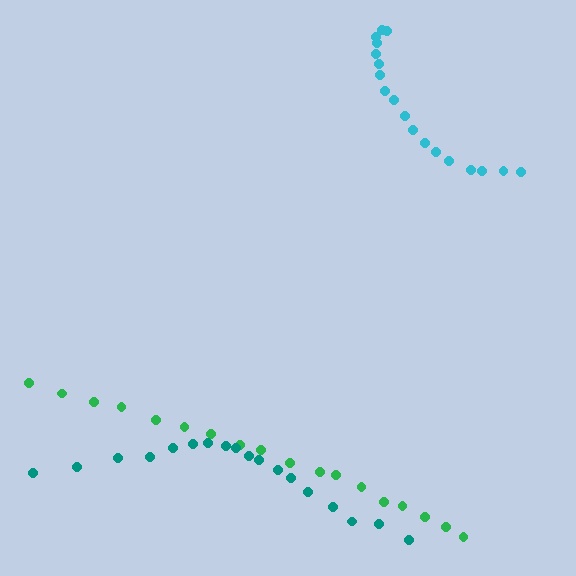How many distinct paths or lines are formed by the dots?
There are 3 distinct paths.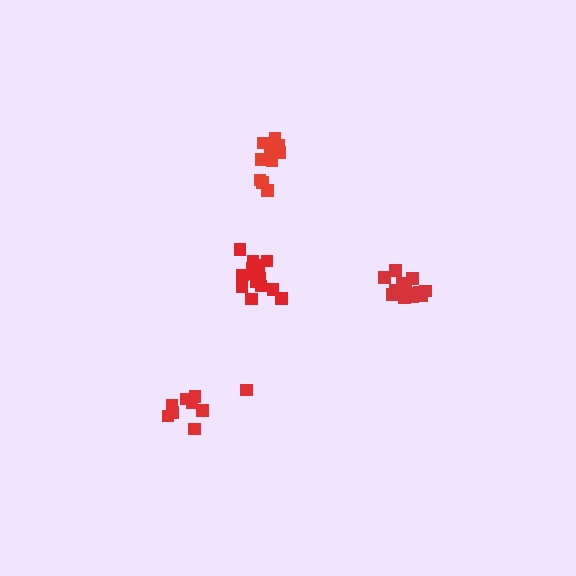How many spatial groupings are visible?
There are 4 spatial groupings.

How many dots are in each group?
Group 1: 15 dots, Group 2: 9 dots, Group 3: 14 dots, Group 4: 11 dots (49 total).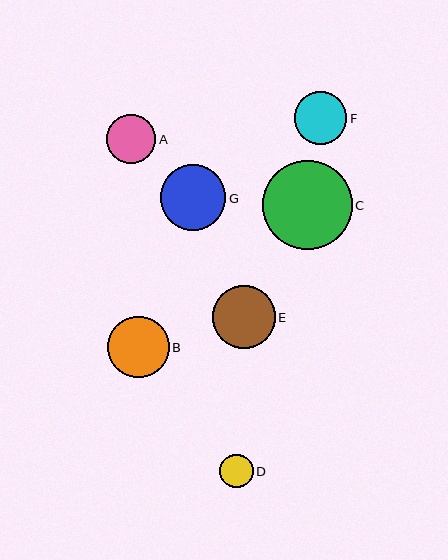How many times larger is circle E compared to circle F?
Circle E is approximately 1.2 times the size of circle F.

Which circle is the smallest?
Circle D is the smallest with a size of approximately 33 pixels.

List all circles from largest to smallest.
From largest to smallest: C, G, E, B, F, A, D.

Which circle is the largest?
Circle C is the largest with a size of approximately 90 pixels.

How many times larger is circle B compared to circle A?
Circle B is approximately 1.2 times the size of circle A.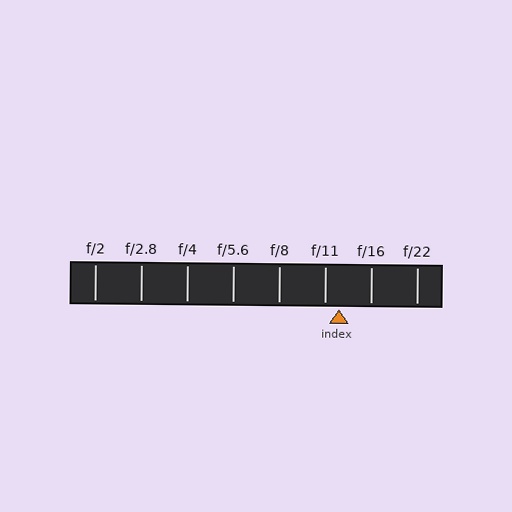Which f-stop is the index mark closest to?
The index mark is closest to f/11.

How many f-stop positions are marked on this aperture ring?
There are 8 f-stop positions marked.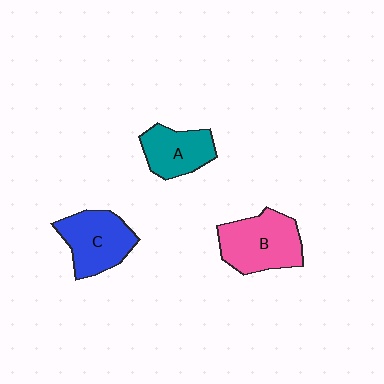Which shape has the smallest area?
Shape A (teal).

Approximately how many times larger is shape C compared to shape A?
Approximately 1.2 times.